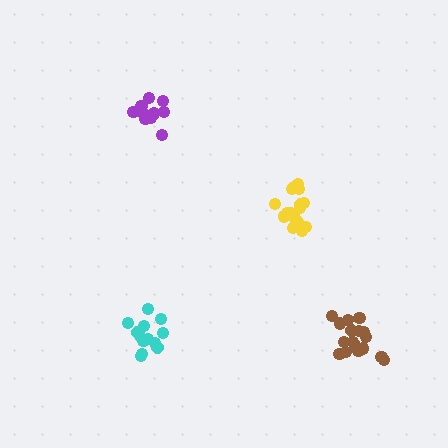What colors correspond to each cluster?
The clusters are colored: yellow, cyan, purple, brown.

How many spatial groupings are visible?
There are 4 spatial groupings.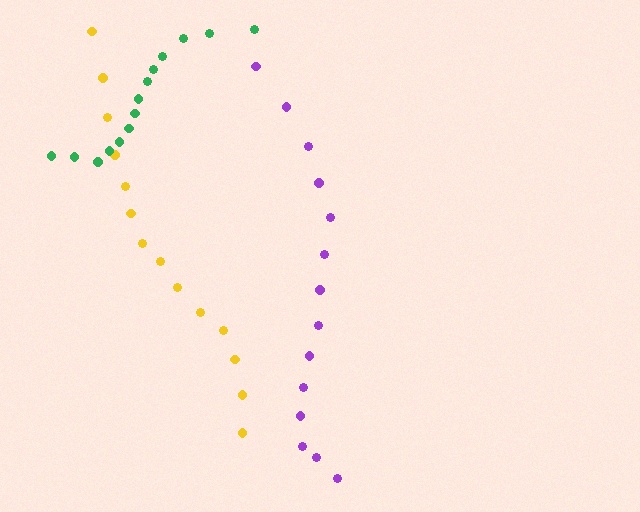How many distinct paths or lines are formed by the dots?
There are 3 distinct paths.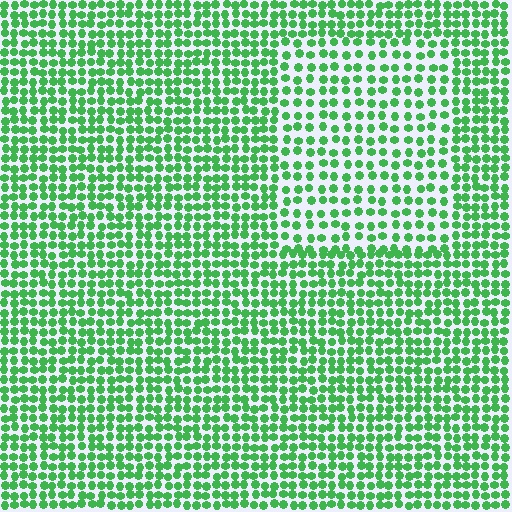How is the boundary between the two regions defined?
The boundary is defined by a change in element density (approximately 1.6x ratio). All elements are the same color, size, and shape.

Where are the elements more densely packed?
The elements are more densely packed outside the rectangle boundary.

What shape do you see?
I see a rectangle.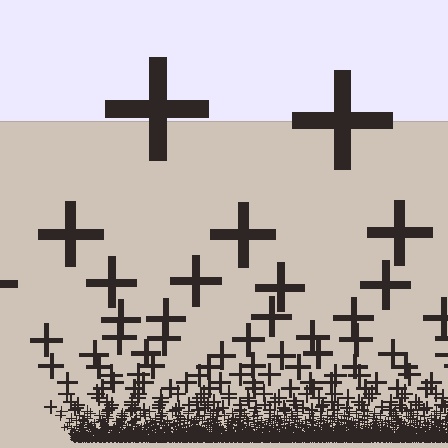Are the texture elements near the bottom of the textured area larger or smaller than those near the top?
Smaller. The gradient is inverted — elements near the bottom are smaller and denser.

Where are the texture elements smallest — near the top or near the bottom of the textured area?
Near the bottom.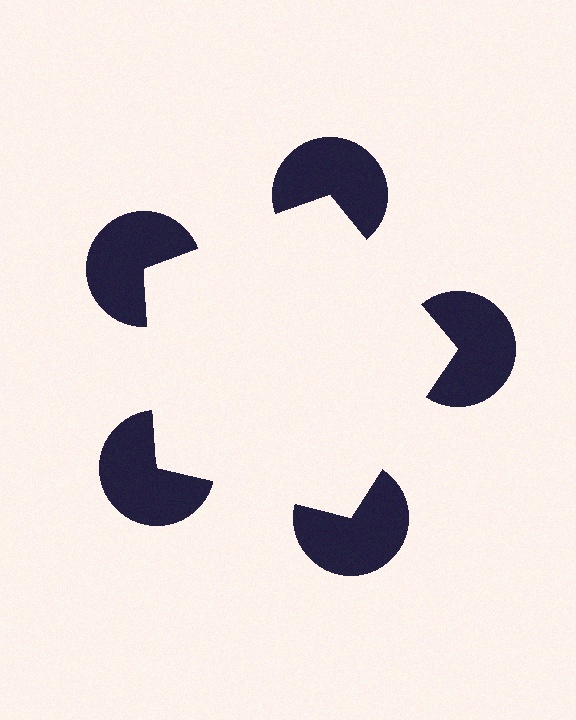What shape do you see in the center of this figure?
An illusory pentagon — its edges are inferred from the aligned wedge cuts in the pac-man discs, not physically drawn.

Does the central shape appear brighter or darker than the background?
It typically appears slightly brighter than the background, even though no actual brightness change is drawn.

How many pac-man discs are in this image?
There are 5 — one at each vertex of the illusory pentagon.